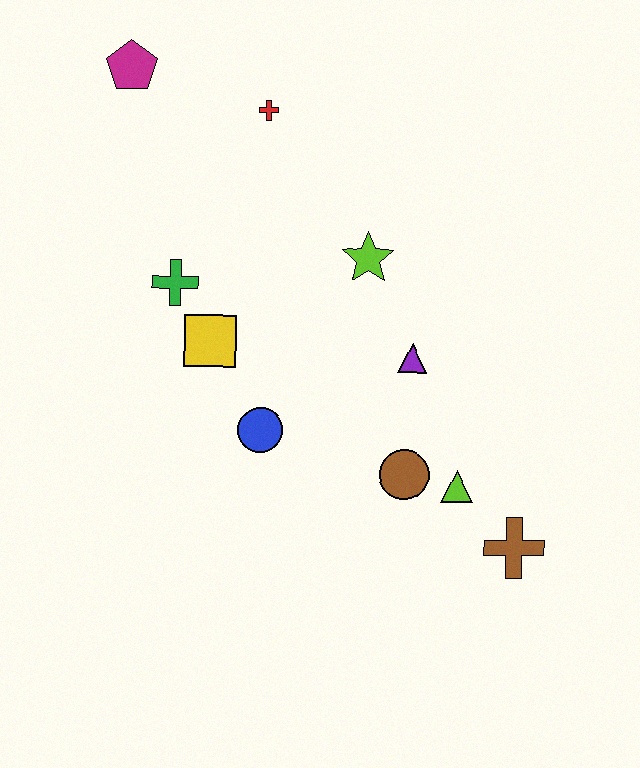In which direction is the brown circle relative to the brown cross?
The brown circle is to the left of the brown cross.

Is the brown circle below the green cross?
Yes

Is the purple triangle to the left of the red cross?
No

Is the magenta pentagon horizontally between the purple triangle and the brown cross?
No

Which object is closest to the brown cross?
The lime triangle is closest to the brown cross.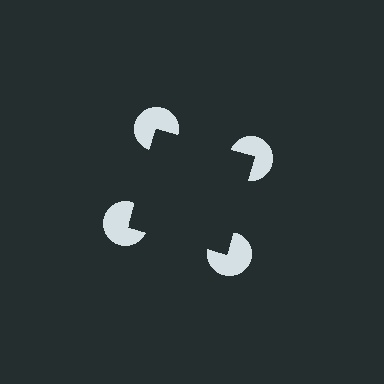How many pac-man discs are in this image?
There are 4 — one at each vertex of the illusory square.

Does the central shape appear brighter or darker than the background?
It typically appears slightly darker than the background, even though no actual brightness change is drawn.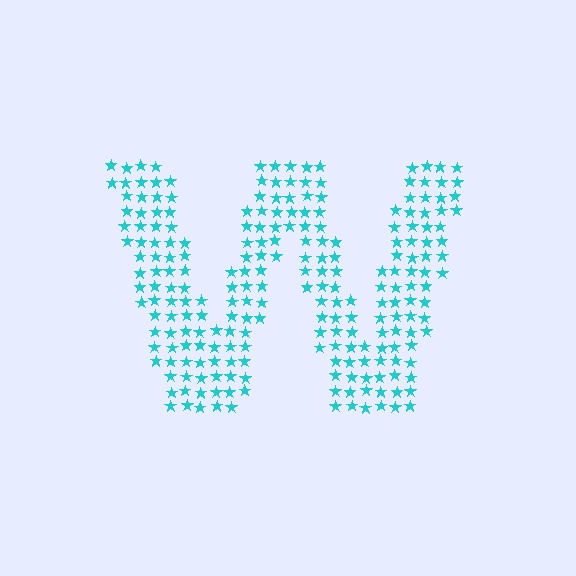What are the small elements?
The small elements are stars.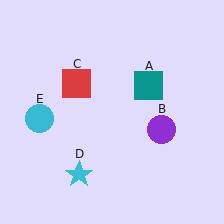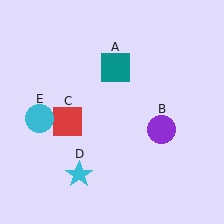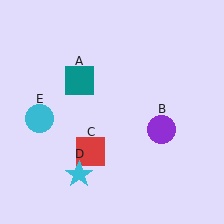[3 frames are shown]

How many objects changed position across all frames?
2 objects changed position: teal square (object A), red square (object C).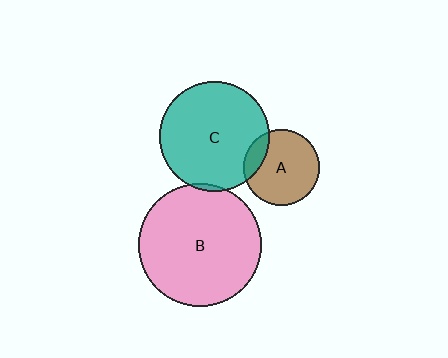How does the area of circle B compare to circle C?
Approximately 1.3 times.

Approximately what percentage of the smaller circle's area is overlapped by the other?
Approximately 5%.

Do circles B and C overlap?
Yes.